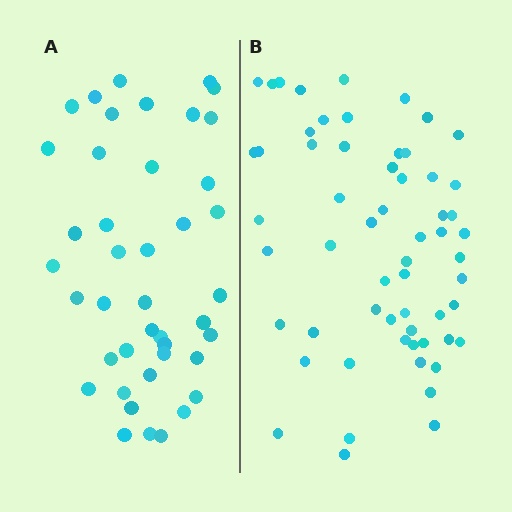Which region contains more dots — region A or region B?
Region B (the right region) has more dots.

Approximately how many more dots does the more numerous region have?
Region B has approximately 15 more dots than region A.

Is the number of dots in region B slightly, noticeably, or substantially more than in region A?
Region B has noticeably more, but not dramatically so. The ratio is roughly 1.4 to 1.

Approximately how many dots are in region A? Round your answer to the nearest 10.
About 40 dots. (The exact count is 42, which rounds to 40.)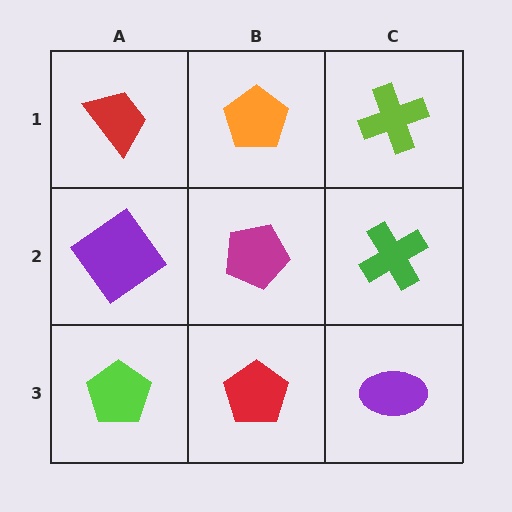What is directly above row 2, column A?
A red trapezoid.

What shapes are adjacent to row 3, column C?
A green cross (row 2, column C), a red pentagon (row 3, column B).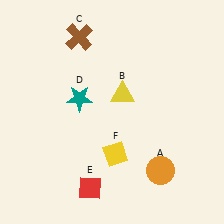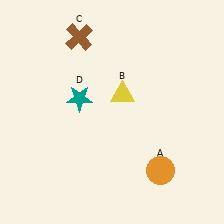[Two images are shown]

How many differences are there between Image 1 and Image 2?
There are 2 differences between the two images.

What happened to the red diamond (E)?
The red diamond (E) was removed in Image 2. It was in the bottom-left area of Image 1.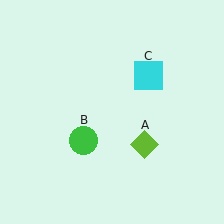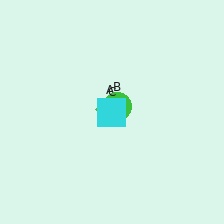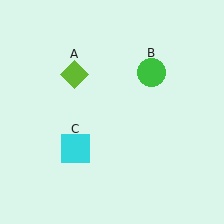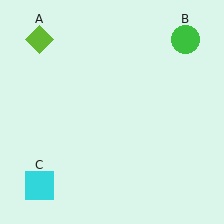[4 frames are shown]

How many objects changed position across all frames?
3 objects changed position: lime diamond (object A), green circle (object B), cyan square (object C).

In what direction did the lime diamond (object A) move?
The lime diamond (object A) moved up and to the left.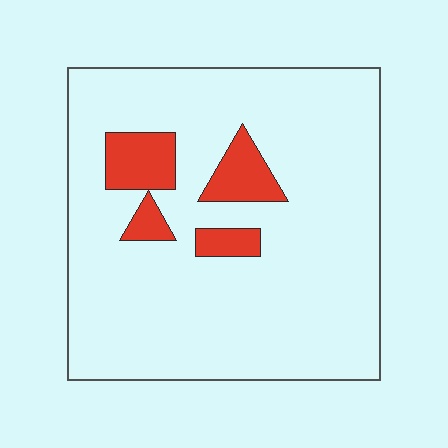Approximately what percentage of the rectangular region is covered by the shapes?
Approximately 10%.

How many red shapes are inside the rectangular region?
4.